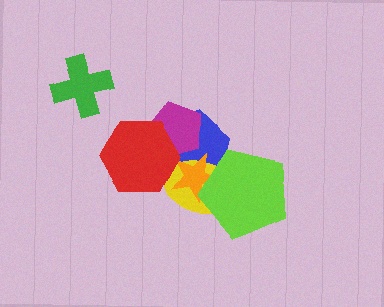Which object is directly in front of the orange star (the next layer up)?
The lime pentagon is directly in front of the orange star.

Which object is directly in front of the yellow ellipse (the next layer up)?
The orange star is directly in front of the yellow ellipse.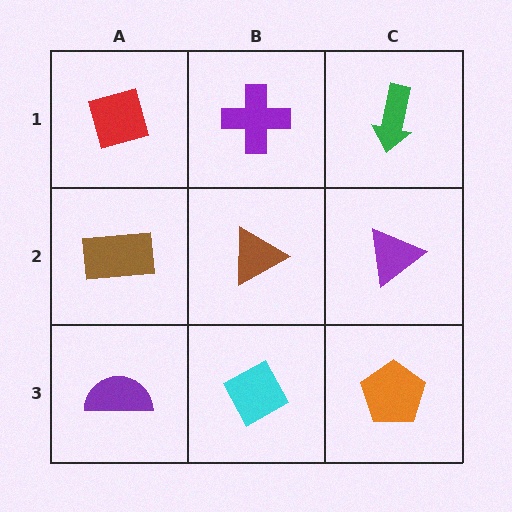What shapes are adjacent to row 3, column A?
A brown rectangle (row 2, column A), a cyan diamond (row 3, column B).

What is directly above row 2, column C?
A green arrow.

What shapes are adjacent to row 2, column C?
A green arrow (row 1, column C), an orange pentagon (row 3, column C), a brown triangle (row 2, column B).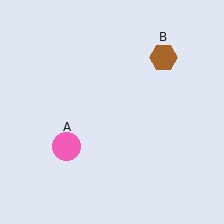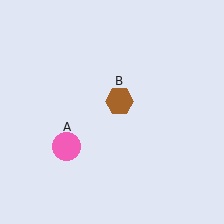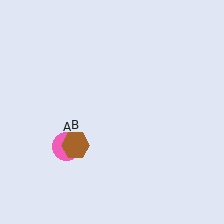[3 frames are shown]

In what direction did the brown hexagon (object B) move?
The brown hexagon (object B) moved down and to the left.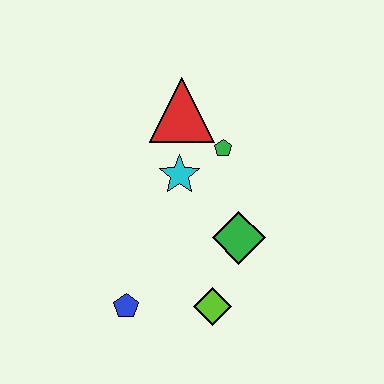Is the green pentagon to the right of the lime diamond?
Yes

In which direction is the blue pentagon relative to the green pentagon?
The blue pentagon is below the green pentagon.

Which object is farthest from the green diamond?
The red triangle is farthest from the green diamond.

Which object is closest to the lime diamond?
The green diamond is closest to the lime diamond.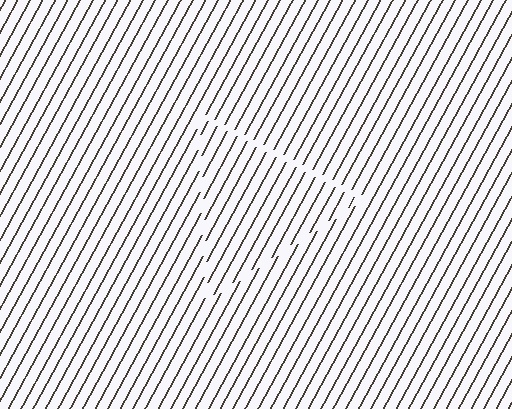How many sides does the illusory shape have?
3 sides — the line-ends trace a triangle.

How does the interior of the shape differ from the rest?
The interior of the shape contains the same grating, shifted by half a period — the contour is defined by the phase discontinuity where line-ends from the inner and outer gratings abut.